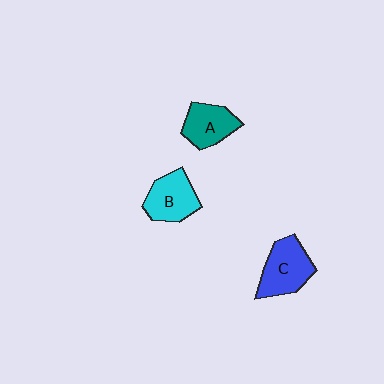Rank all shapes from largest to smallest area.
From largest to smallest: C (blue), B (cyan), A (teal).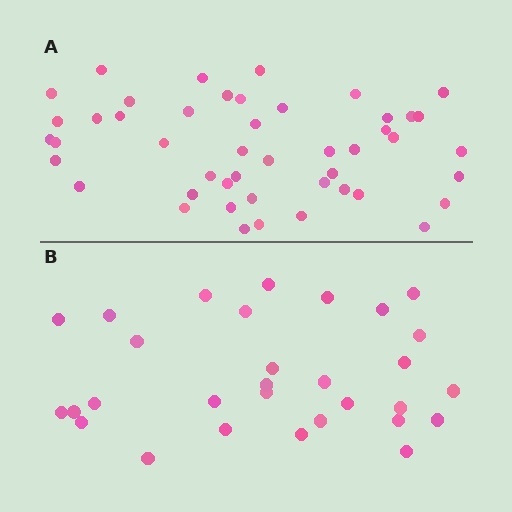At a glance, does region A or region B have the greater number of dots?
Region A (the top region) has more dots.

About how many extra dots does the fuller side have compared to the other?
Region A has approximately 15 more dots than region B.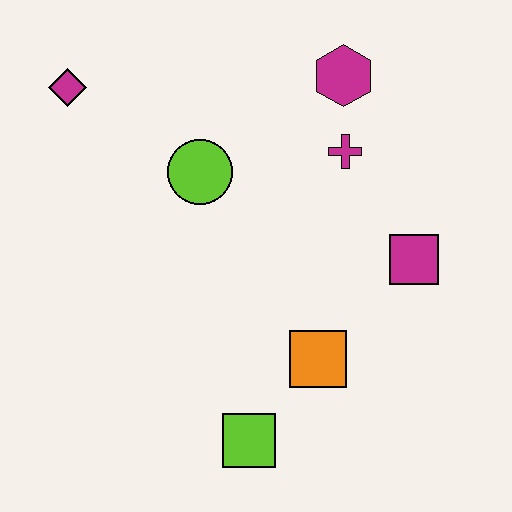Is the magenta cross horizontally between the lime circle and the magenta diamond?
No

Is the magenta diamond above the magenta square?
Yes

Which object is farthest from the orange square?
The magenta diamond is farthest from the orange square.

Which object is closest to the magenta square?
The magenta cross is closest to the magenta square.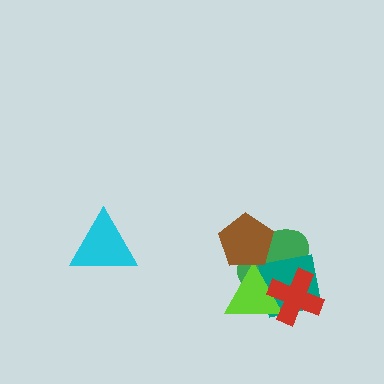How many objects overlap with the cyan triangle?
0 objects overlap with the cyan triangle.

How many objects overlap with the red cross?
3 objects overlap with the red cross.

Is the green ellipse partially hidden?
Yes, it is partially covered by another shape.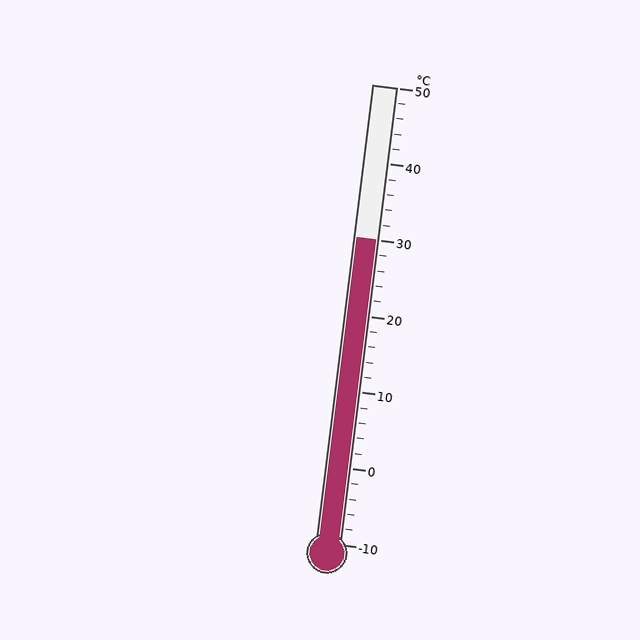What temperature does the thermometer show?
The thermometer shows approximately 30°C.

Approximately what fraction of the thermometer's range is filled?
The thermometer is filled to approximately 65% of its range.